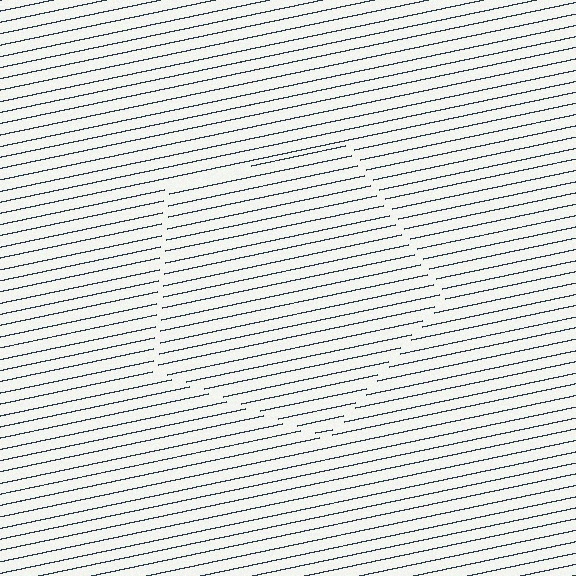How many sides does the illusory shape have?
5 sides — the line-ends trace a pentagon.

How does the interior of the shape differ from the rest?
The interior of the shape contains the same grating, shifted by half a period — the contour is defined by the phase discontinuity where line-ends from the inner and outer gratings abut.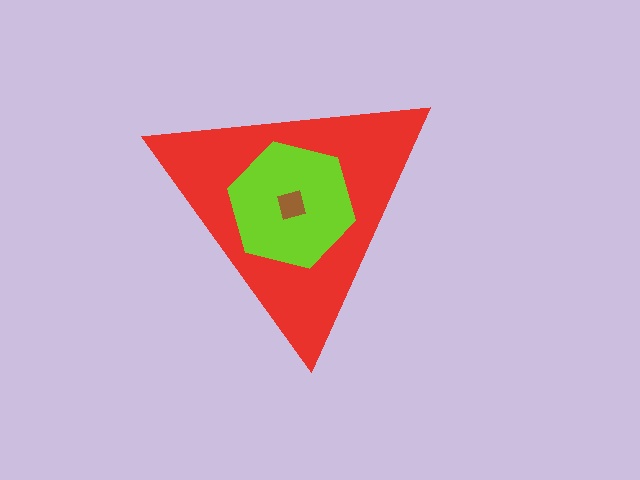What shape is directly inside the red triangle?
The lime hexagon.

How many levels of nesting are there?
3.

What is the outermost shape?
The red triangle.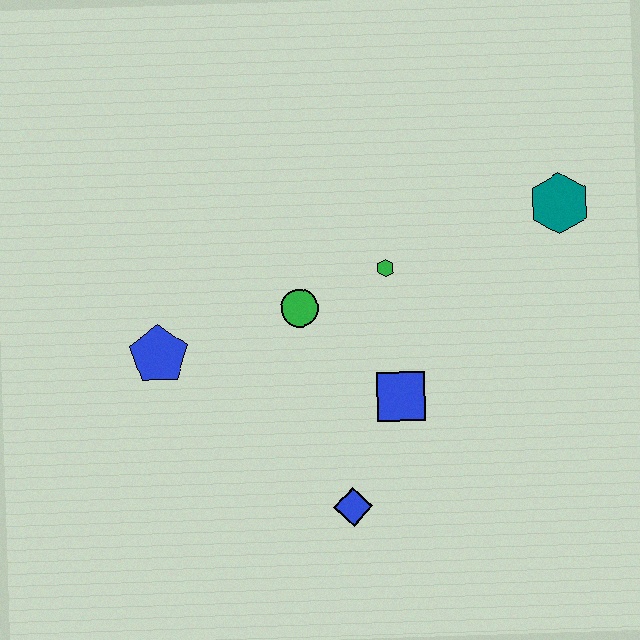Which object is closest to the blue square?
The blue diamond is closest to the blue square.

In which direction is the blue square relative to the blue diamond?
The blue square is above the blue diamond.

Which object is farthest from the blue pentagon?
The teal hexagon is farthest from the blue pentagon.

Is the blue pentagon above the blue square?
Yes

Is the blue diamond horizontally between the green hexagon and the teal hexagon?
No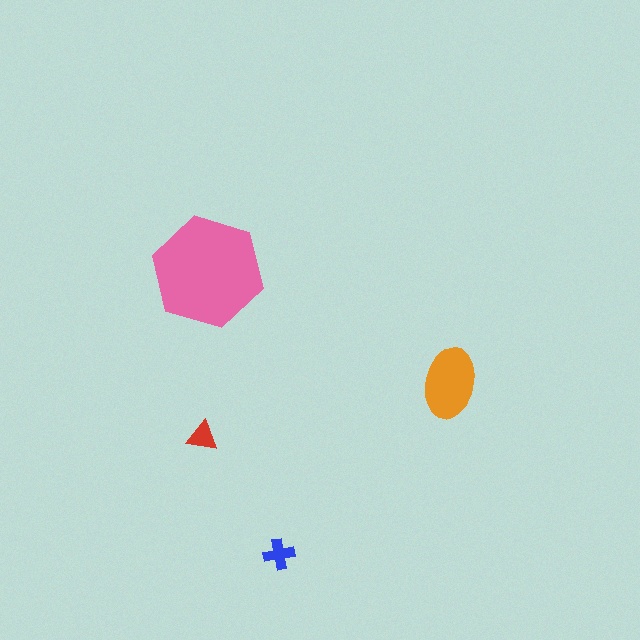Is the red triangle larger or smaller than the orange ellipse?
Smaller.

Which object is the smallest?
The red triangle.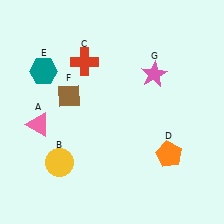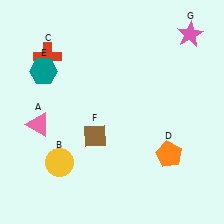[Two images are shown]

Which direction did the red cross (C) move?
The red cross (C) moved left.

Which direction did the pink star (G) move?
The pink star (G) moved up.